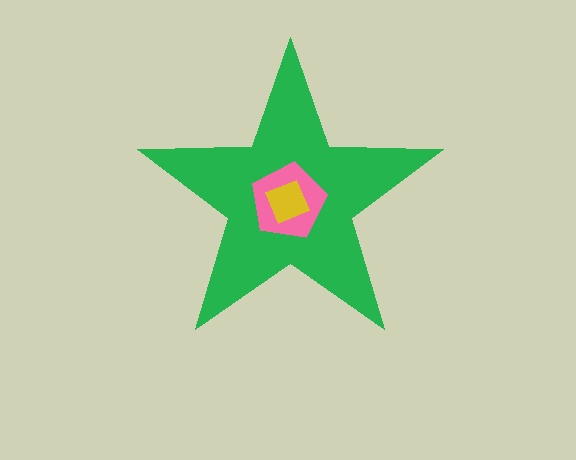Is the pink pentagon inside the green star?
Yes.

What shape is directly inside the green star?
The pink pentagon.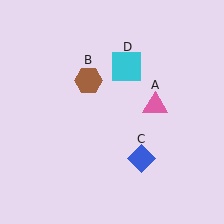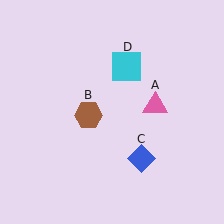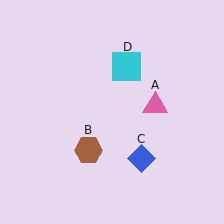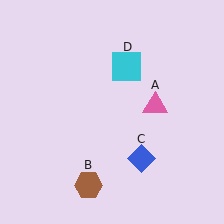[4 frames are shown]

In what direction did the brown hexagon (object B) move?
The brown hexagon (object B) moved down.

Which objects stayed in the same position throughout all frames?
Pink triangle (object A) and blue diamond (object C) and cyan square (object D) remained stationary.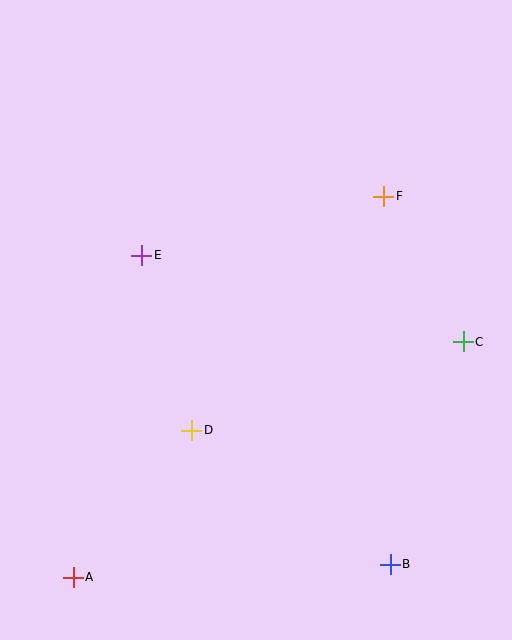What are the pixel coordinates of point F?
Point F is at (384, 196).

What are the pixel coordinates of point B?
Point B is at (390, 564).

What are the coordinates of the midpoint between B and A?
The midpoint between B and A is at (232, 571).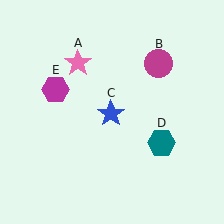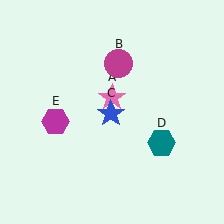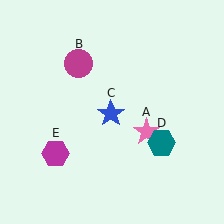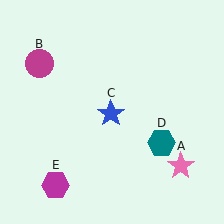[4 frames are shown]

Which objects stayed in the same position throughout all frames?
Blue star (object C) and teal hexagon (object D) remained stationary.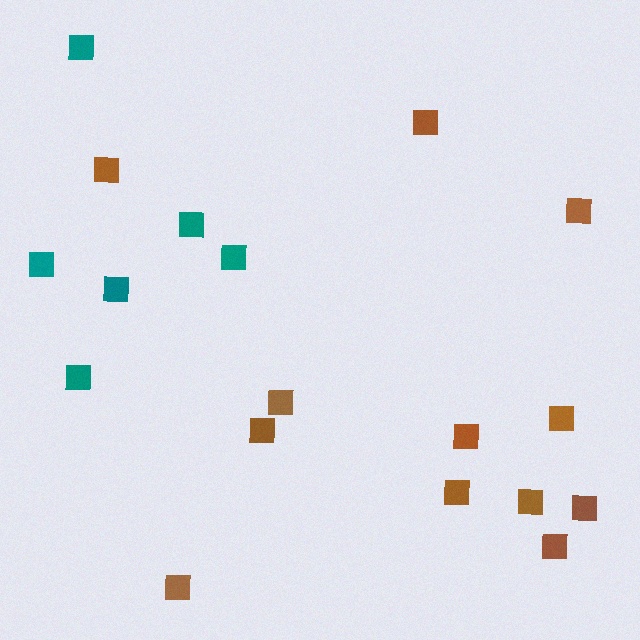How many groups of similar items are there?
There are 2 groups: one group of brown squares (12) and one group of teal squares (6).